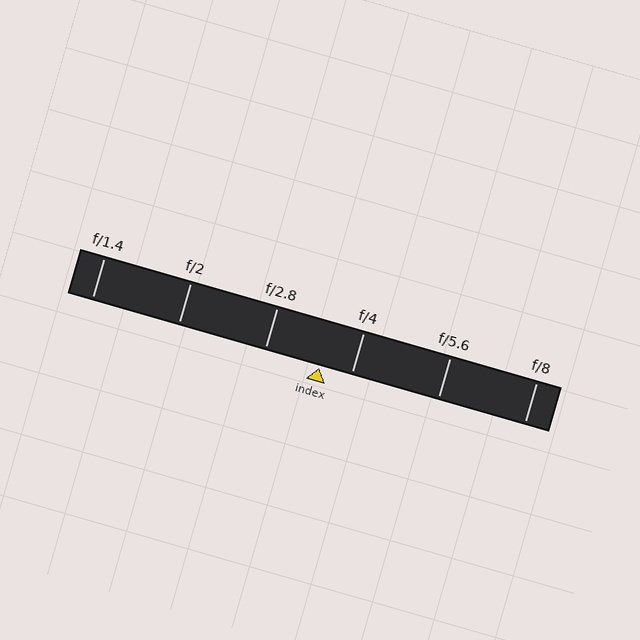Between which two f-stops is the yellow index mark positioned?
The index mark is between f/2.8 and f/4.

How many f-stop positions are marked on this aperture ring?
There are 6 f-stop positions marked.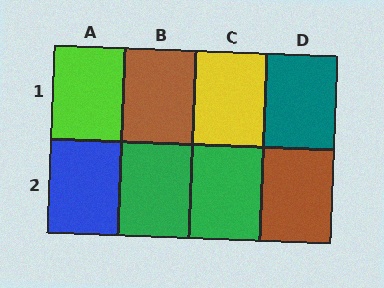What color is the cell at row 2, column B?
Green.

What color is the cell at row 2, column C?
Green.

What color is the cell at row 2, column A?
Blue.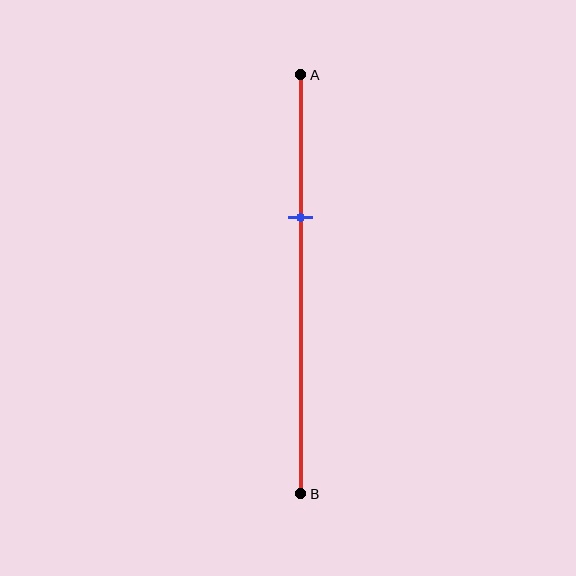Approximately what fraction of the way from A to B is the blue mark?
The blue mark is approximately 35% of the way from A to B.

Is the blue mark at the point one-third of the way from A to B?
Yes, the mark is approximately at the one-third point.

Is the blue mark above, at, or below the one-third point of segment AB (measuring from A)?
The blue mark is approximately at the one-third point of segment AB.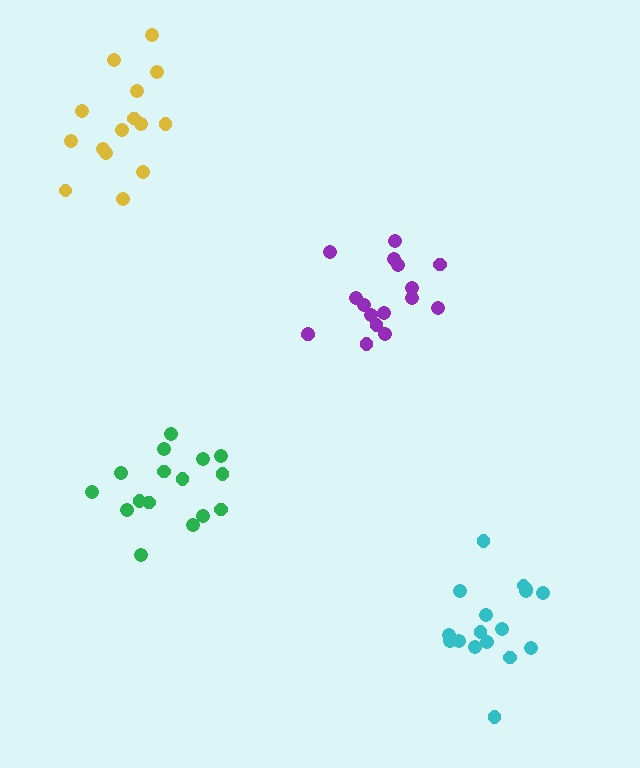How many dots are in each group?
Group 1: 16 dots, Group 2: 17 dots, Group 3: 15 dots, Group 4: 17 dots (65 total).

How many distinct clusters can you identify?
There are 4 distinct clusters.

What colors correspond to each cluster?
The clusters are colored: green, cyan, yellow, purple.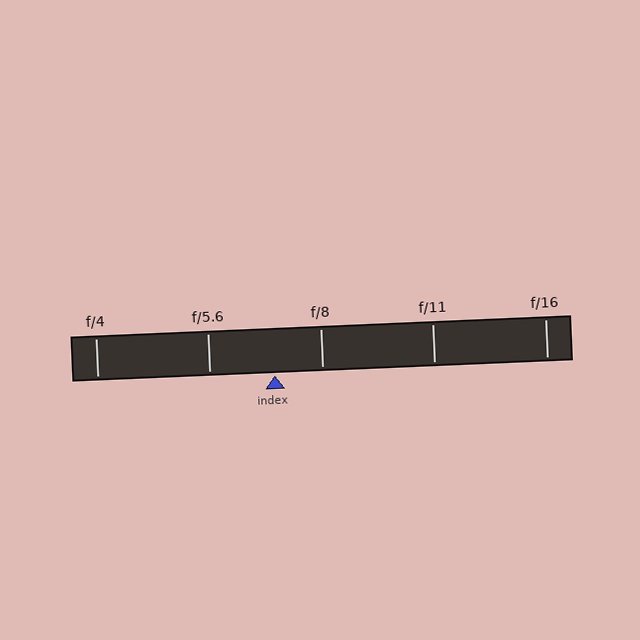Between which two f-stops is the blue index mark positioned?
The index mark is between f/5.6 and f/8.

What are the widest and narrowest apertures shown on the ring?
The widest aperture shown is f/4 and the narrowest is f/16.